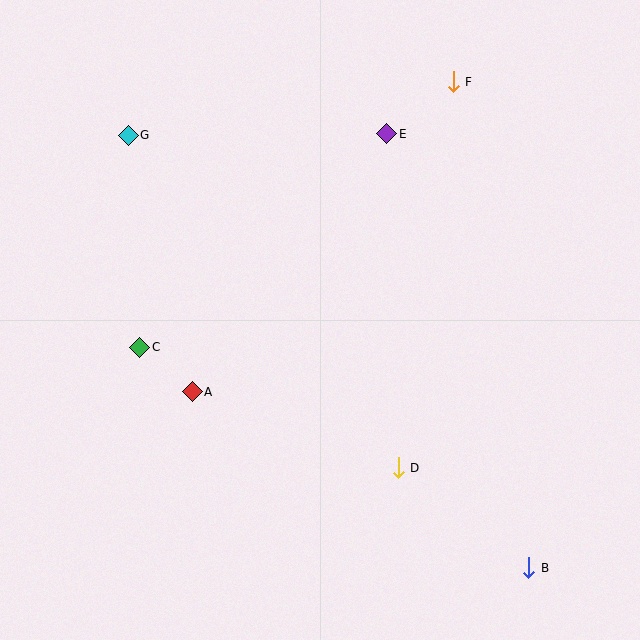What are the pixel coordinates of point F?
Point F is at (453, 82).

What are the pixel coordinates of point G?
Point G is at (128, 135).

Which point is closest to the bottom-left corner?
Point A is closest to the bottom-left corner.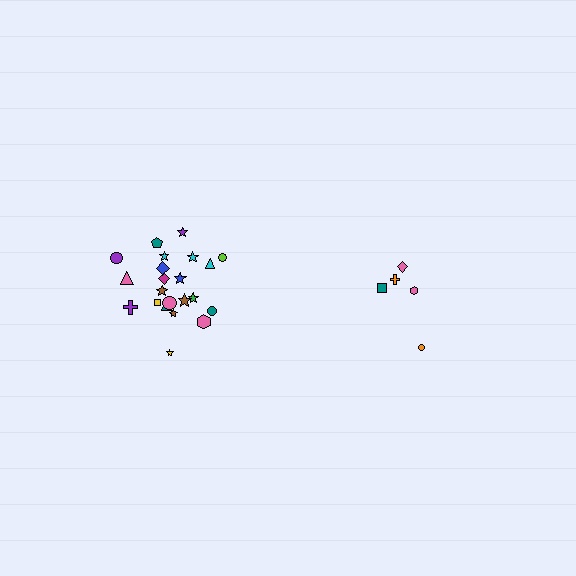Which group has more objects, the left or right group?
The left group.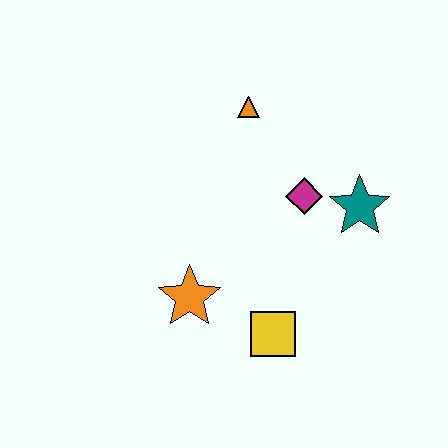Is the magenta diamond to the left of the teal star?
Yes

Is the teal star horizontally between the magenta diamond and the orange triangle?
No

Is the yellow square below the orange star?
Yes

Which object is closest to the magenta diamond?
The teal star is closest to the magenta diamond.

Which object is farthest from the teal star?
The orange star is farthest from the teal star.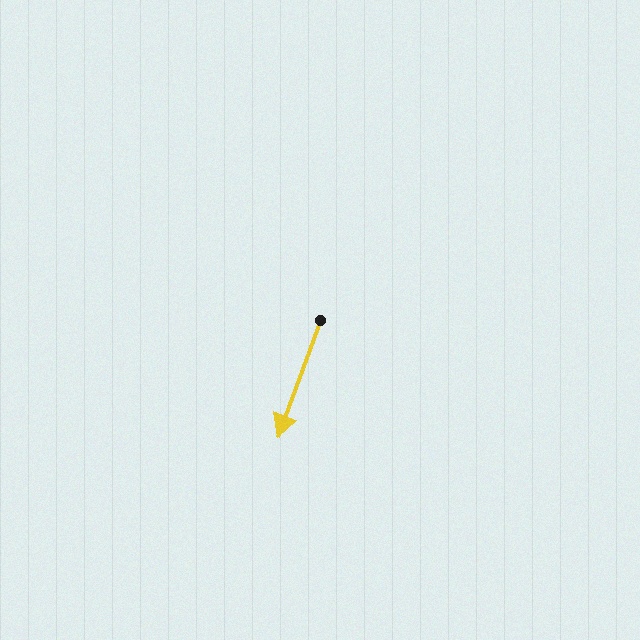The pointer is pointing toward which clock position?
Roughly 7 o'clock.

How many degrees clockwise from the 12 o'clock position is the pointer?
Approximately 200 degrees.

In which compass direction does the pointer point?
South.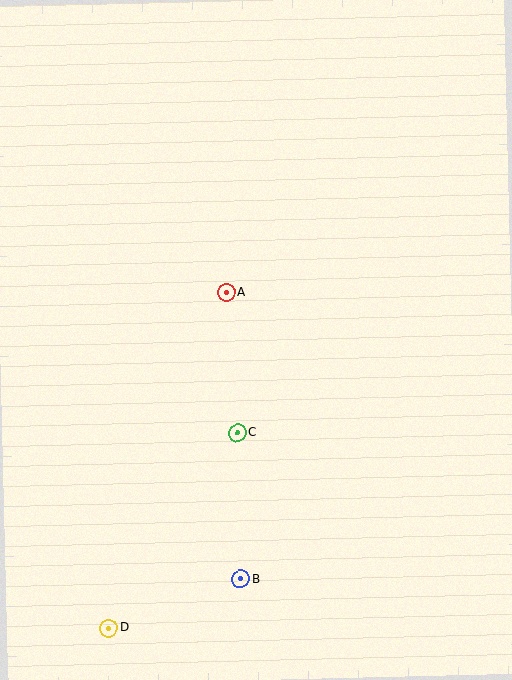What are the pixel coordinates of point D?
Point D is at (109, 628).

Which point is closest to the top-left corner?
Point A is closest to the top-left corner.